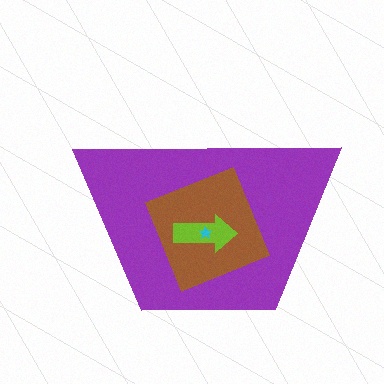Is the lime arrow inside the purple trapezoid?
Yes.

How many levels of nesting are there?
4.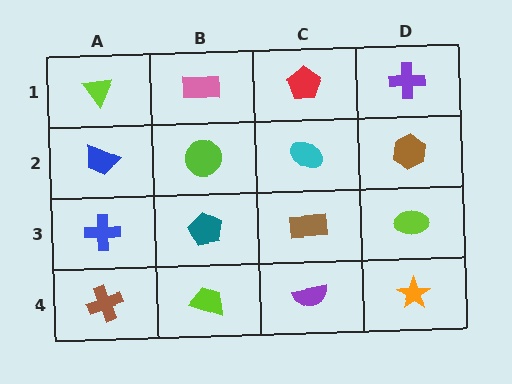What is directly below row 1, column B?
A lime circle.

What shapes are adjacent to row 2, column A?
A lime triangle (row 1, column A), a blue cross (row 3, column A), a lime circle (row 2, column B).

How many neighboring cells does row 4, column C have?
3.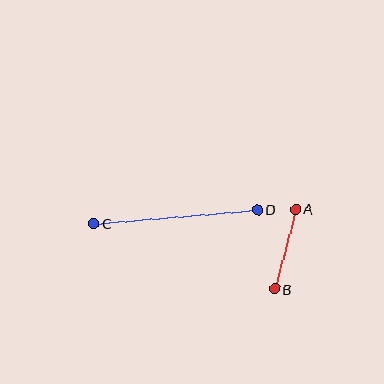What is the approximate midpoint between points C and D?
The midpoint is at approximately (175, 217) pixels.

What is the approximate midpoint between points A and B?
The midpoint is at approximately (285, 249) pixels.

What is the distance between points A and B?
The distance is approximately 82 pixels.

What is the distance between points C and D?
The distance is approximately 165 pixels.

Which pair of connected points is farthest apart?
Points C and D are farthest apart.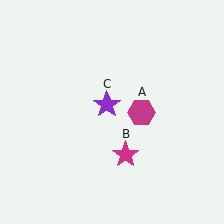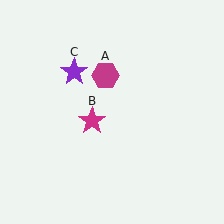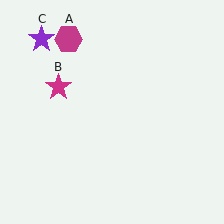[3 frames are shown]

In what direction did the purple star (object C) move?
The purple star (object C) moved up and to the left.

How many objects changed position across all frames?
3 objects changed position: magenta hexagon (object A), magenta star (object B), purple star (object C).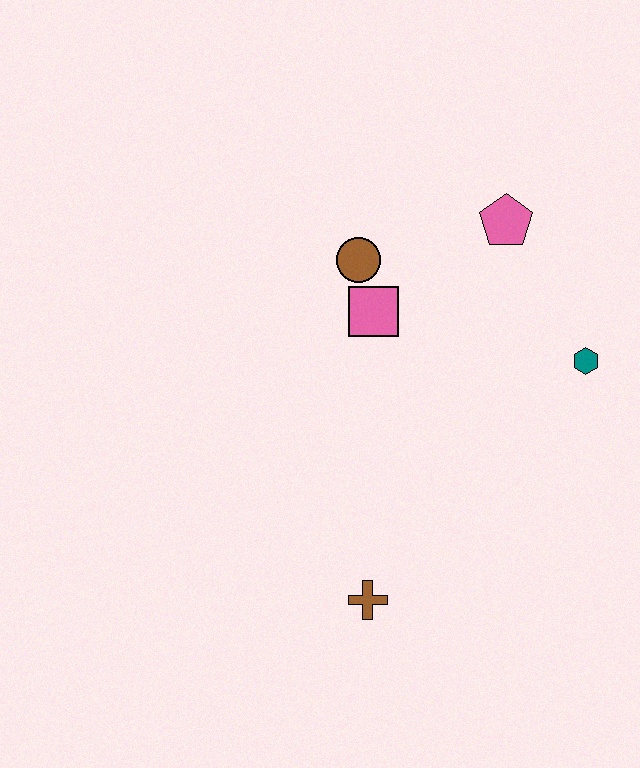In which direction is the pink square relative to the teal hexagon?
The pink square is to the left of the teal hexagon.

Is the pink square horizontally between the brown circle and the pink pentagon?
Yes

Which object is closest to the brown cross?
The pink square is closest to the brown cross.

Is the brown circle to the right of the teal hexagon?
No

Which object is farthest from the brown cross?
The pink pentagon is farthest from the brown cross.